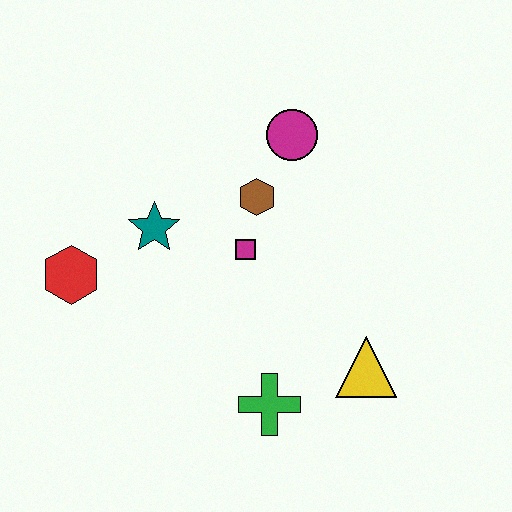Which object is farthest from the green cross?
The magenta circle is farthest from the green cross.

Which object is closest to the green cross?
The yellow triangle is closest to the green cross.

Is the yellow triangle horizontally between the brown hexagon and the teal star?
No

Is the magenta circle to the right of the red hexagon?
Yes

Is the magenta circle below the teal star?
No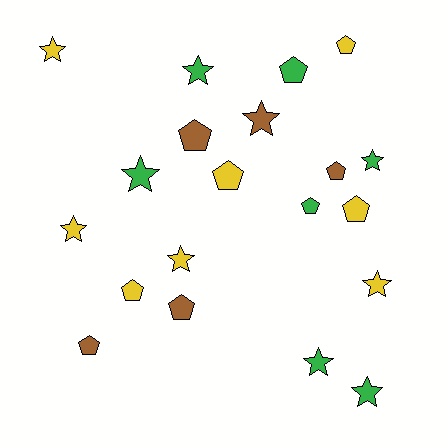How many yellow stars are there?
There are 4 yellow stars.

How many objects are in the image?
There are 20 objects.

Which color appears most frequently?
Yellow, with 8 objects.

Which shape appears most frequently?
Star, with 10 objects.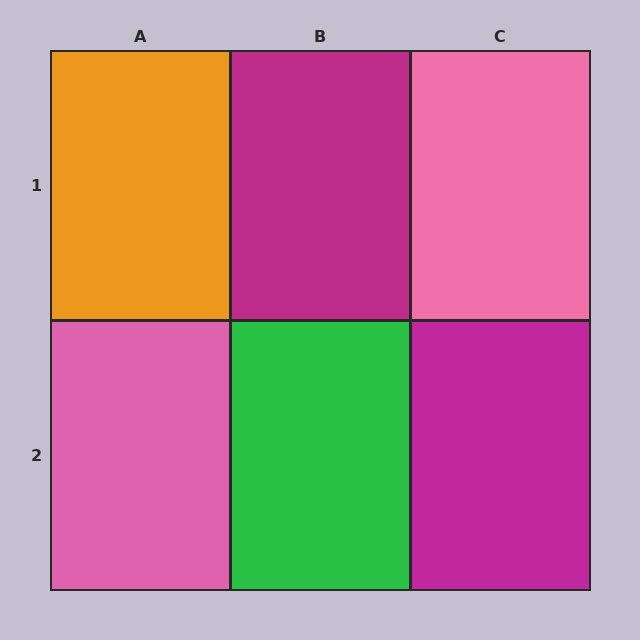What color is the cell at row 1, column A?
Orange.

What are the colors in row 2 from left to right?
Pink, green, magenta.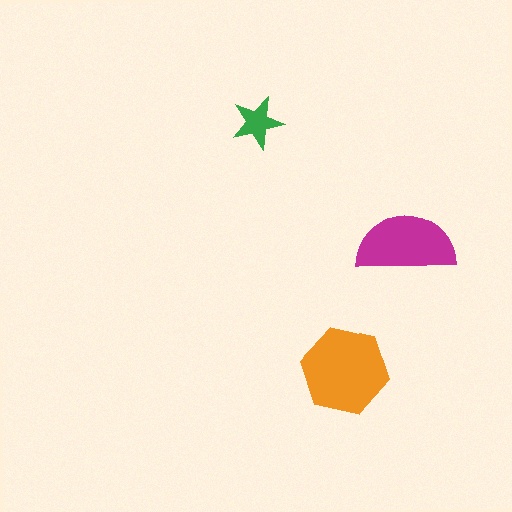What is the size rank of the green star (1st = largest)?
3rd.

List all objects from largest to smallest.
The orange hexagon, the magenta semicircle, the green star.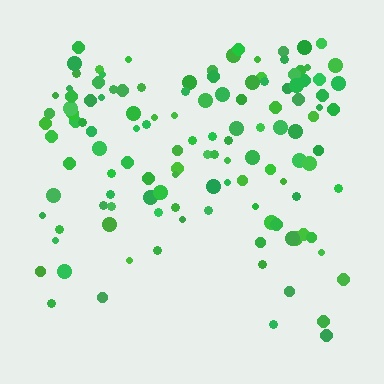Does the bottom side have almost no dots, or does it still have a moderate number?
Still a moderate number, just noticeably fewer than the top.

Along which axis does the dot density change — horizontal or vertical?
Vertical.